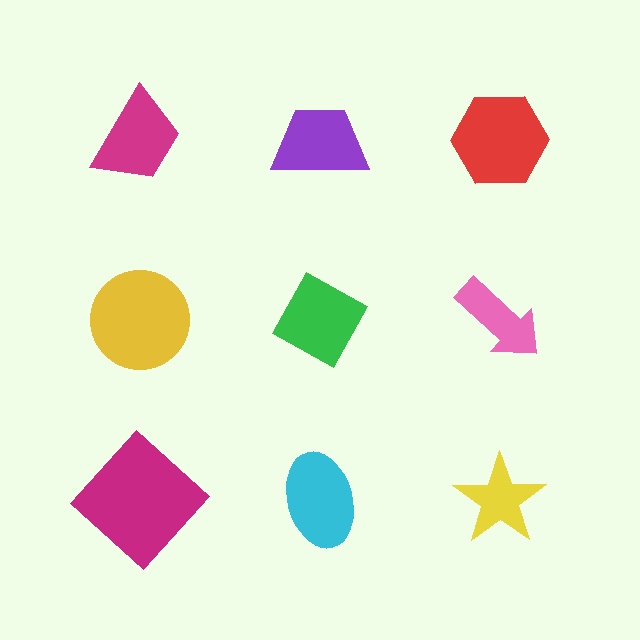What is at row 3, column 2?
A cyan ellipse.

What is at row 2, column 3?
A pink arrow.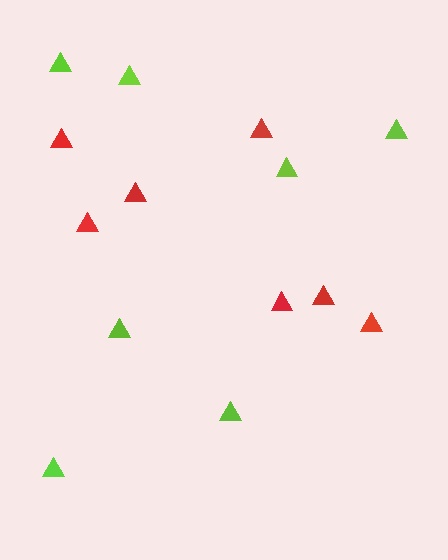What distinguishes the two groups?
There are 2 groups: one group of red triangles (7) and one group of lime triangles (7).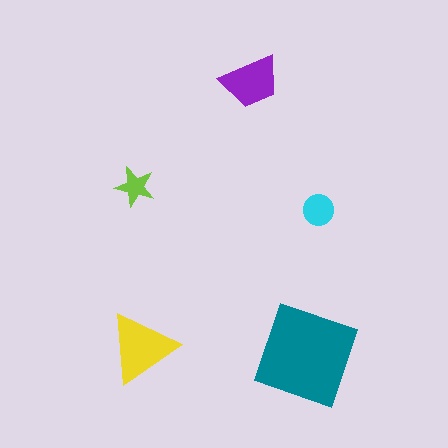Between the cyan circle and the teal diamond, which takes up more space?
The teal diamond.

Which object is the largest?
The teal diamond.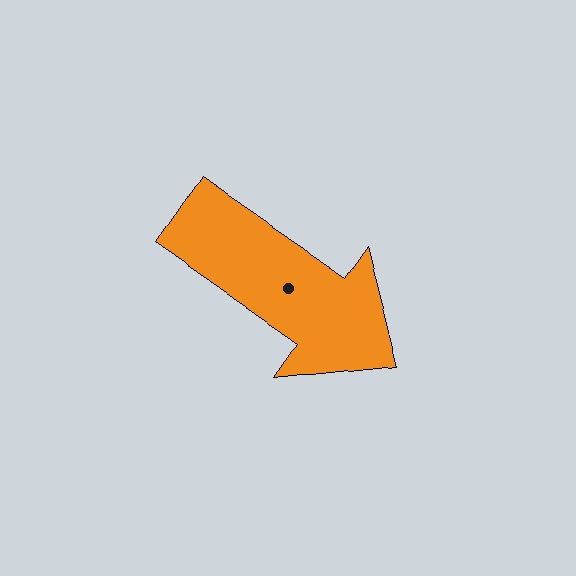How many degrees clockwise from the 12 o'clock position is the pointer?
Approximately 125 degrees.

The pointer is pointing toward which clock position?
Roughly 4 o'clock.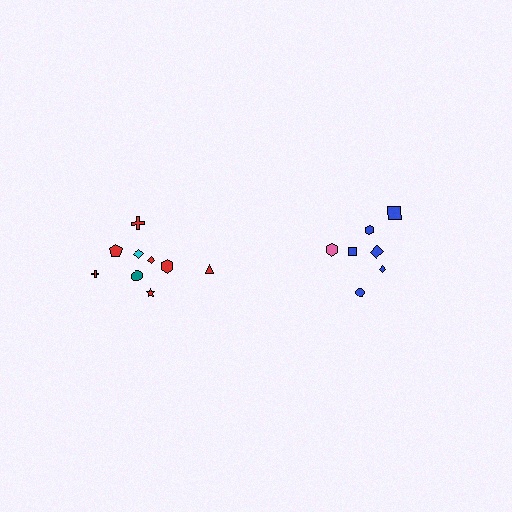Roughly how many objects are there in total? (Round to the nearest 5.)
Roughly 15 objects in total.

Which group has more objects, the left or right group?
The left group.